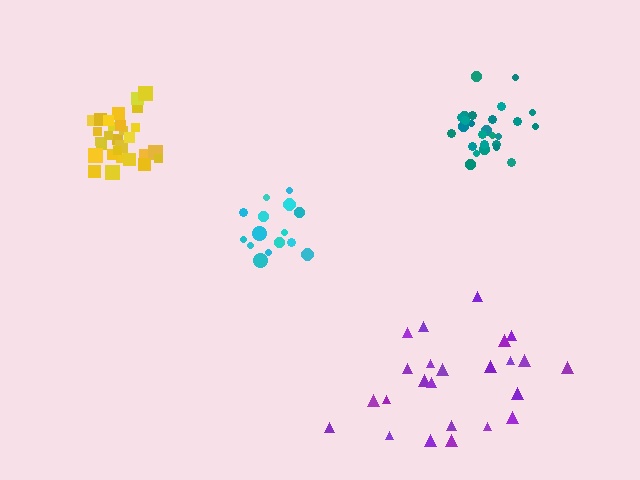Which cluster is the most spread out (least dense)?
Purple.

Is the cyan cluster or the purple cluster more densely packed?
Cyan.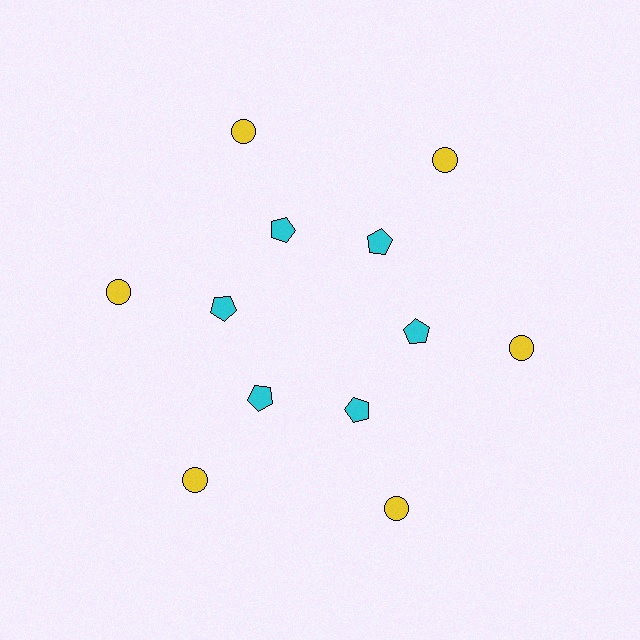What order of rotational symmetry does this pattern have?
This pattern has 6-fold rotational symmetry.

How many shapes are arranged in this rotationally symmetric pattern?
There are 12 shapes, arranged in 6 groups of 2.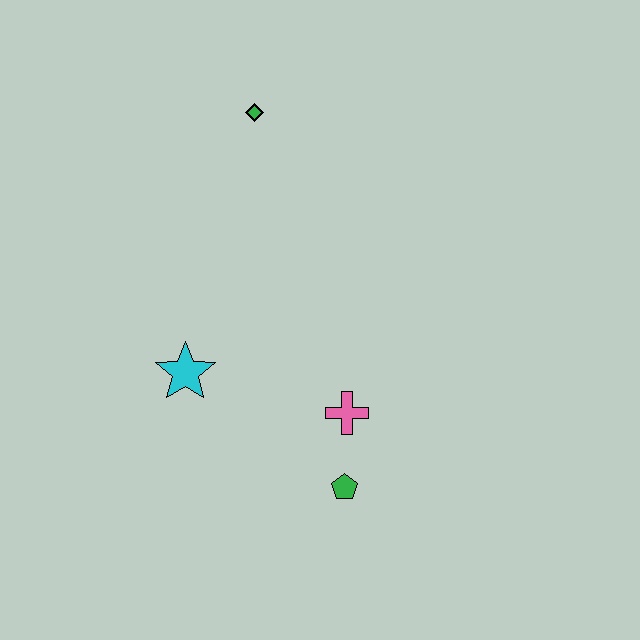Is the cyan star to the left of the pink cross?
Yes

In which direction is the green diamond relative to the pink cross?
The green diamond is above the pink cross.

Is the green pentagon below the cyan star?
Yes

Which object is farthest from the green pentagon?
The green diamond is farthest from the green pentagon.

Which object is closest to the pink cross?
The green pentagon is closest to the pink cross.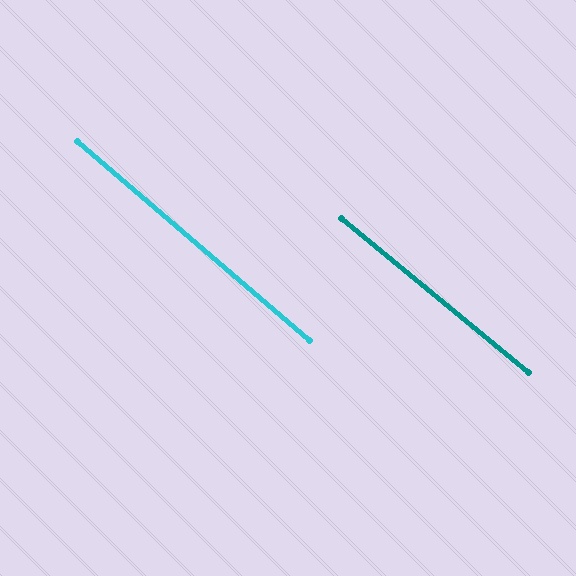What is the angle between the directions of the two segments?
Approximately 1 degree.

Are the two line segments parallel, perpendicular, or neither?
Parallel — their directions differ by only 1.2°.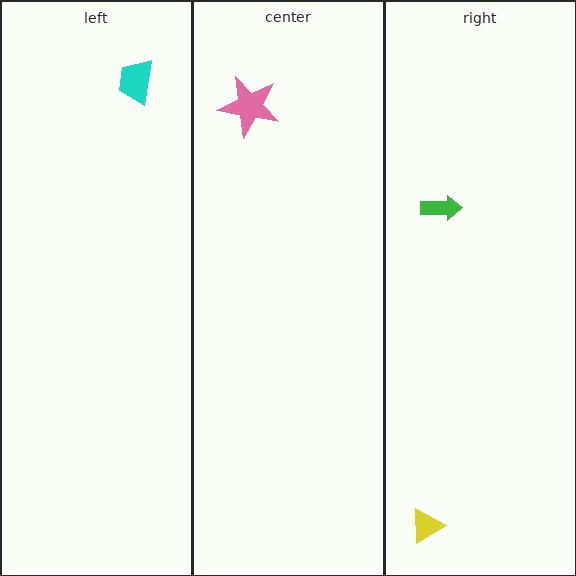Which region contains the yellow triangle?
The right region.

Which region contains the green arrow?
The right region.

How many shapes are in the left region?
1.